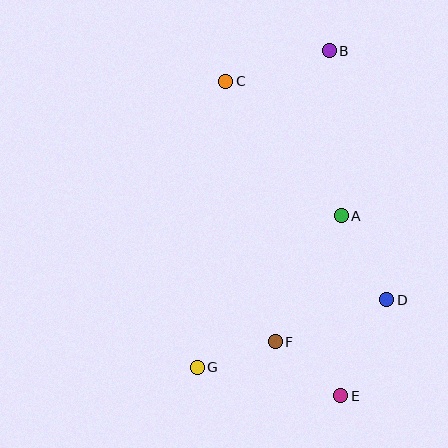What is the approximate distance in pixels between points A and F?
The distance between A and F is approximately 142 pixels.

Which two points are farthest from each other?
Points B and E are farthest from each other.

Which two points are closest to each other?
Points F and G are closest to each other.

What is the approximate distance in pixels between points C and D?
The distance between C and D is approximately 271 pixels.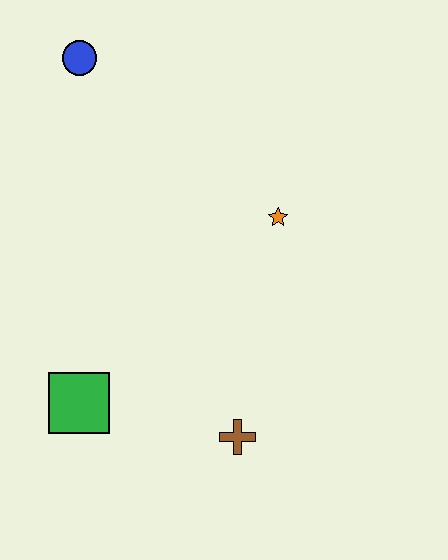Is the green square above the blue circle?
No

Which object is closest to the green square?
The brown cross is closest to the green square.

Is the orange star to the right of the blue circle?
Yes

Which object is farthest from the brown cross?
The blue circle is farthest from the brown cross.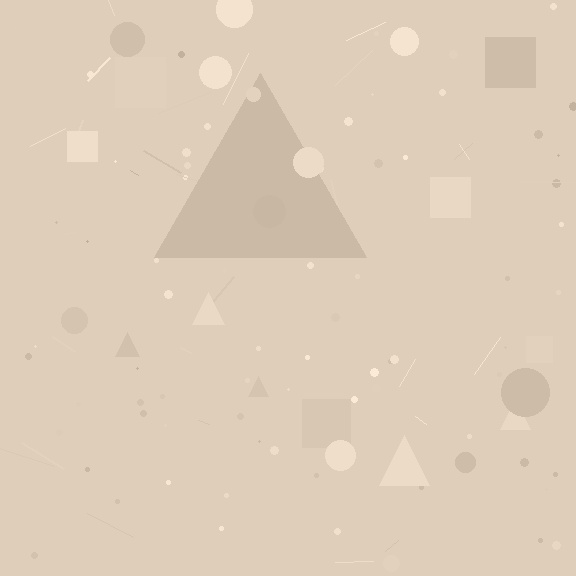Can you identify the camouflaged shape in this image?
The camouflaged shape is a triangle.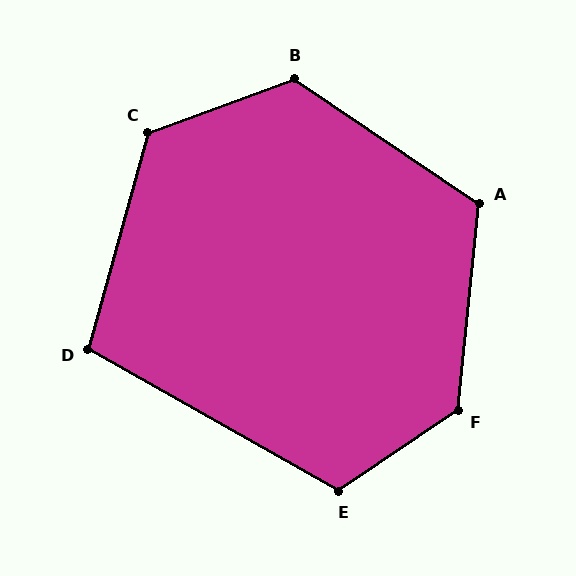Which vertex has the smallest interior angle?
D, at approximately 104 degrees.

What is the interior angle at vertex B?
Approximately 126 degrees (obtuse).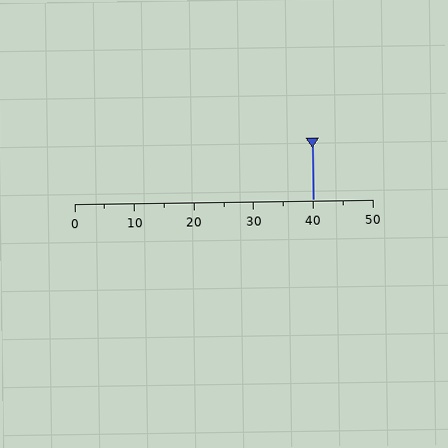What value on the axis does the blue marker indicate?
The marker indicates approximately 40.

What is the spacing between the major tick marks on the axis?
The major ticks are spaced 10 apart.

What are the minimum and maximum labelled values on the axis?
The axis runs from 0 to 50.